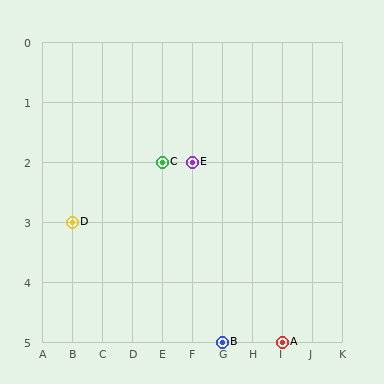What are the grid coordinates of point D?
Point D is at grid coordinates (B, 3).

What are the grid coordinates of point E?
Point E is at grid coordinates (F, 2).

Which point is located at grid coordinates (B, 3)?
Point D is at (B, 3).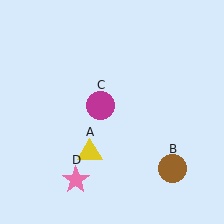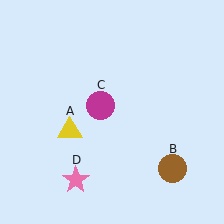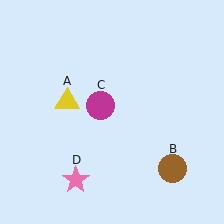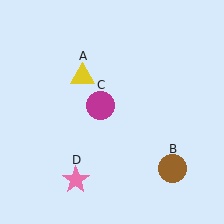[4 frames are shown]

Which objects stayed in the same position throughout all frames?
Brown circle (object B) and magenta circle (object C) and pink star (object D) remained stationary.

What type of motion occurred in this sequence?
The yellow triangle (object A) rotated clockwise around the center of the scene.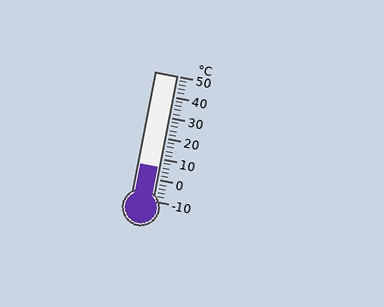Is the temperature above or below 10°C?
The temperature is below 10°C.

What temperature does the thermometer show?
The thermometer shows approximately 6°C.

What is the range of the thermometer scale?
The thermometer scale ranges from -10°C to 50°C.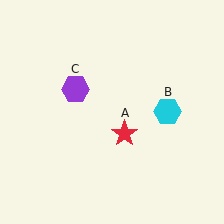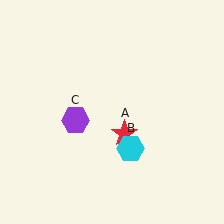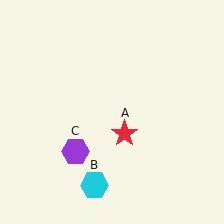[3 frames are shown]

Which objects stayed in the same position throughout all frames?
Red star (object A) remained stationary.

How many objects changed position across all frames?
2 objects changed position: cyan hexagon (object B), purple hexagon (object C).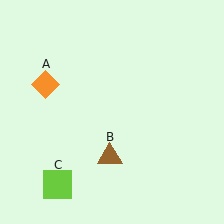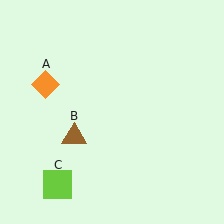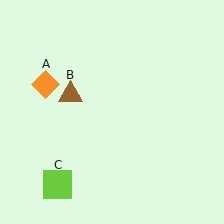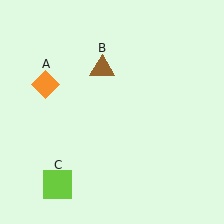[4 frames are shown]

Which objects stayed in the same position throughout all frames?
Orange diamond (object A) and lime square (object C) remained stationary.